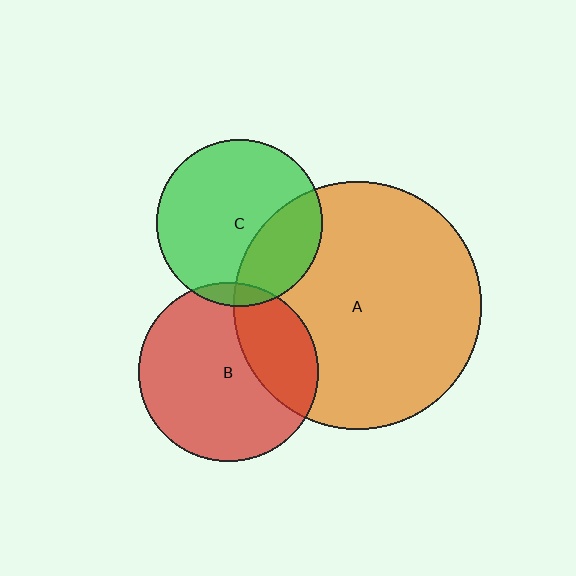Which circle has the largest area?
Circle A (orange).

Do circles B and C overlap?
Yes.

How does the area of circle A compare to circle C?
Approximately 2.2 times.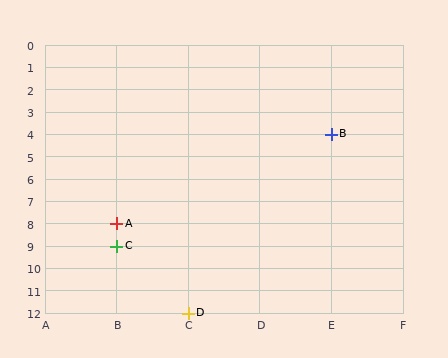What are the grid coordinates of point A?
Point A is at grid coordinates (B, 8).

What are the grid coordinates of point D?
Point D is at grid coordinates (C, 12).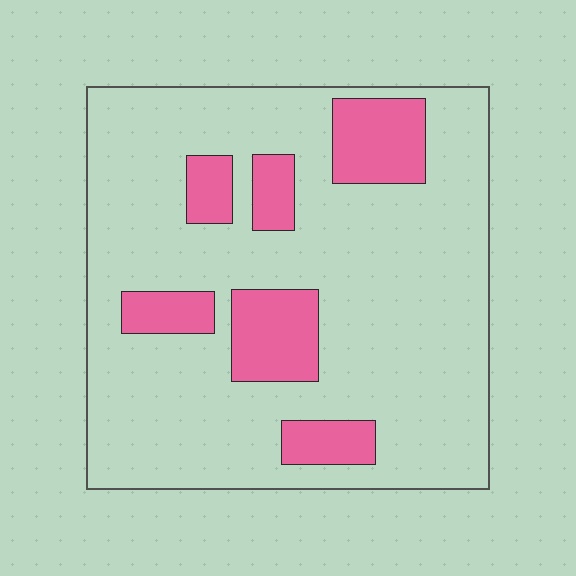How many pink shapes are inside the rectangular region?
6.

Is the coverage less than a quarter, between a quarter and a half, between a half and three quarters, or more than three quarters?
Less than a quarter.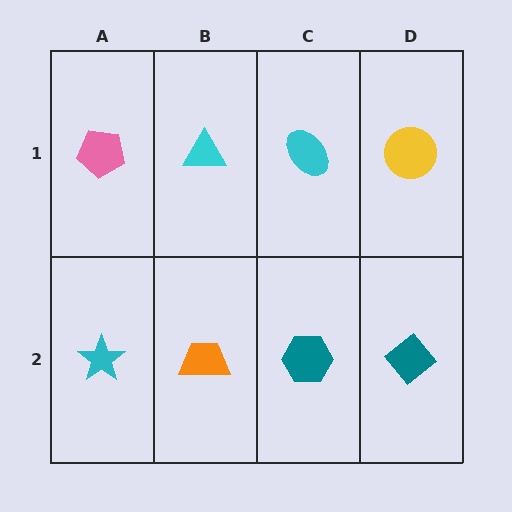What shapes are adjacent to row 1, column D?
A teal diamond (row 2, column D), a cyan ellipse (row 1, column C).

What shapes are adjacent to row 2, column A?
A pink pentagon (row 1, column A), an orange trapezoid (row 2, column B).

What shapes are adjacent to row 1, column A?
A cyan star (row 2, column A), a cyan triangle (row 1, column B).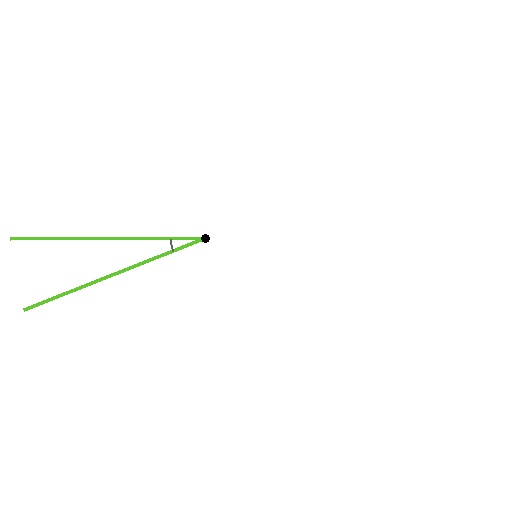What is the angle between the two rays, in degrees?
Approximately 21 degrees.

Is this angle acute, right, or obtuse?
It is acute.